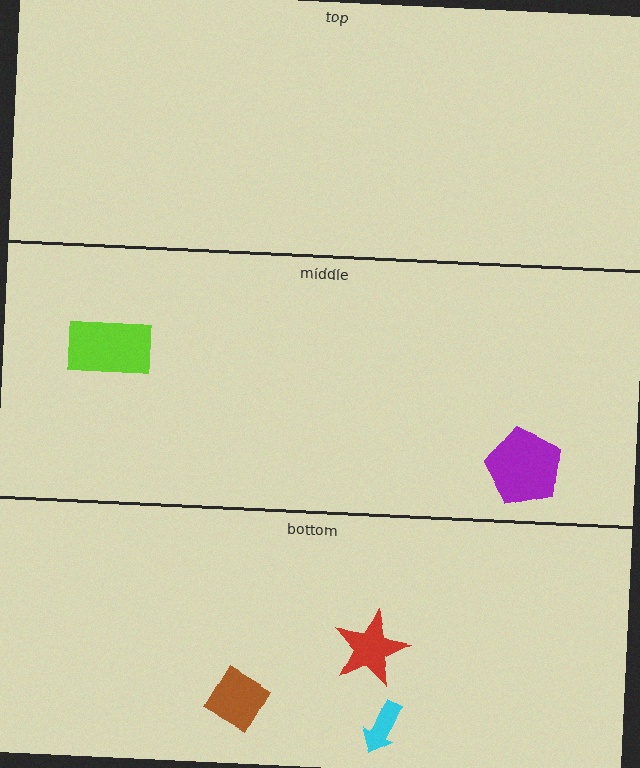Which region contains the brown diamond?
The bottom region.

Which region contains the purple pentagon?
The middle region.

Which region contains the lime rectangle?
The middle region.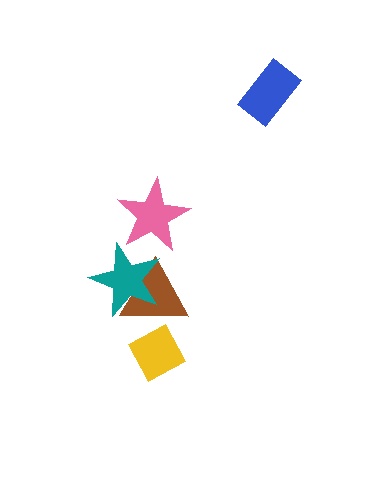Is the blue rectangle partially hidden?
No, no other shape covers it.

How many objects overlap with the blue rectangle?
0 objects overlap with the blue rectangle.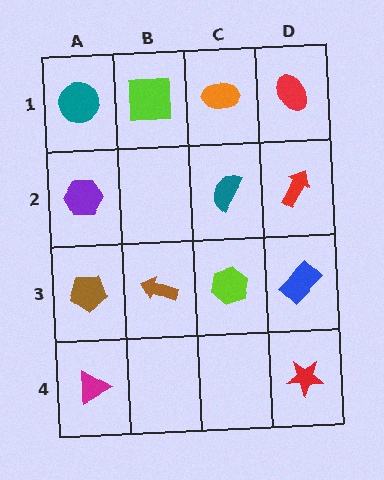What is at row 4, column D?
A red star.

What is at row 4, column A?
A magenta triangle.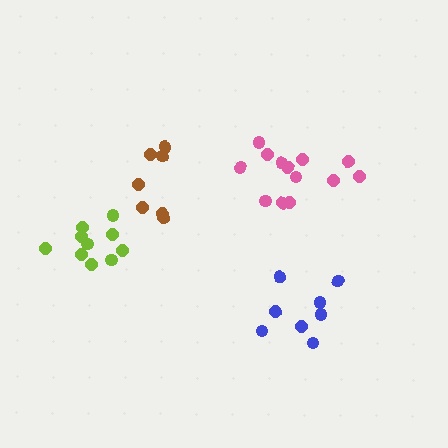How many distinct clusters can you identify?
There are 4 distinct clusters.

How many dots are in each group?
Group 1: 7 dots, Group 2: 10 dots, Group 3: 8 dots, Group 4: 13 dots (38 total).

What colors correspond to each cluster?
The clusters are colored: brown, lime, blue, pink.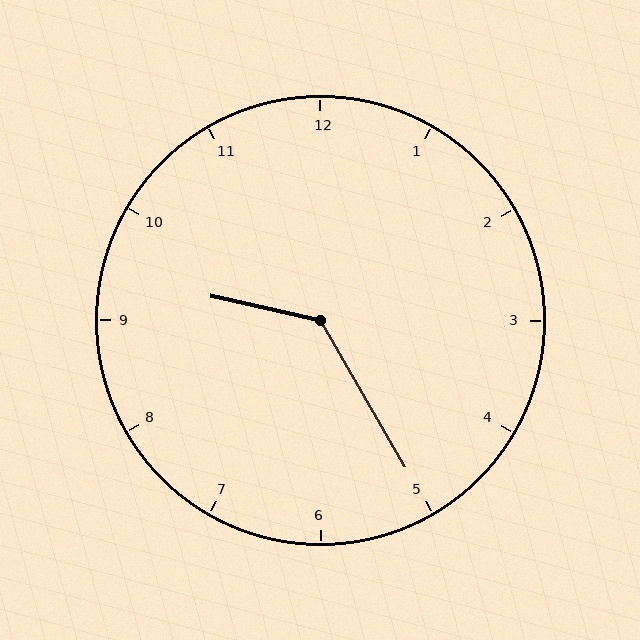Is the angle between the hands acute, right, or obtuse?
It is obtuse.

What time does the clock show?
9:25.